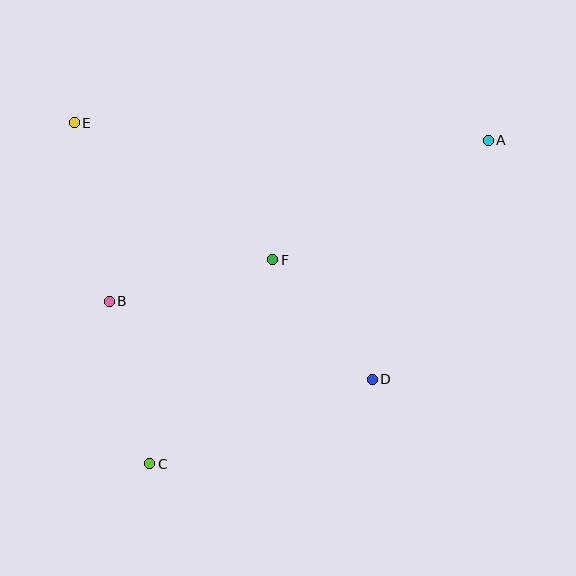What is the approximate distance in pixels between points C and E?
The distance between C and E is approximately 349 pixels.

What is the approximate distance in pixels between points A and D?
The distance between A and D is approximately 266 pixels.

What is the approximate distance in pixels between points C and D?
The distance between C and D is approximately 238 pixels.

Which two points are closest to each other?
Points D and F are closest to each other.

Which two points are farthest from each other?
Points A and C are farthest from each other.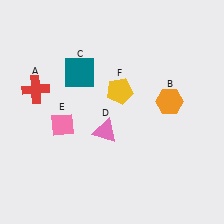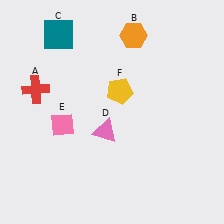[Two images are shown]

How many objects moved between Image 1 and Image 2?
2 objects moved between the two images.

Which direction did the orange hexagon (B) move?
The orange hexagon (B) moved up.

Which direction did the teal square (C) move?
The teal square (C) moved up.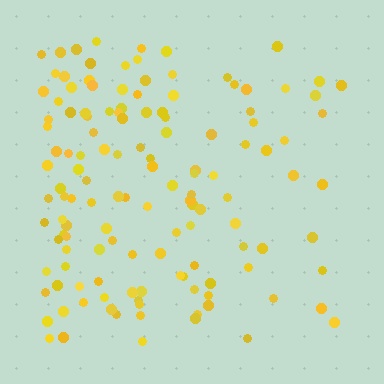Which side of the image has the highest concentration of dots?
The left.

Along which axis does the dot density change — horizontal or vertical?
Horizontal.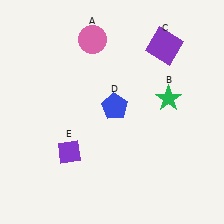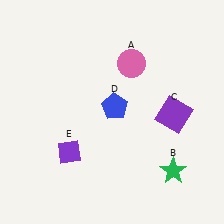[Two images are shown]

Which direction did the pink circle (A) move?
The pink circle (A) moved right.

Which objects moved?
The objects that moved are: the pink circle (A), the green star (B), the purple square (C).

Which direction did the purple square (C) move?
The purple square (C) moved down.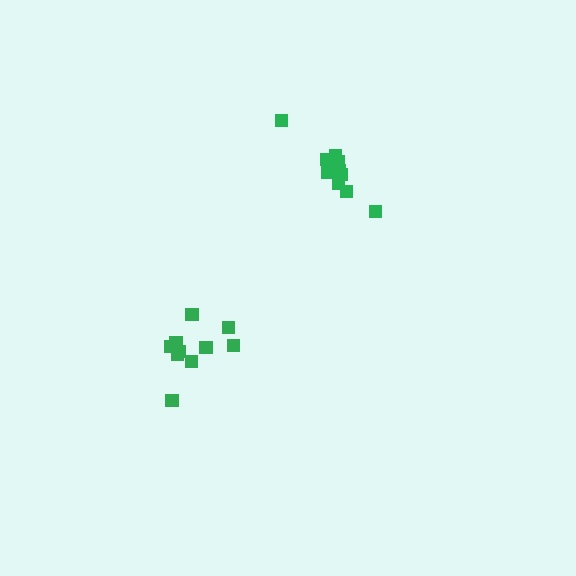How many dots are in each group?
Group 1: 10 dots, Group 2: 10 dots (20 total).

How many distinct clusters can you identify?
There are 2 distinct clusters.